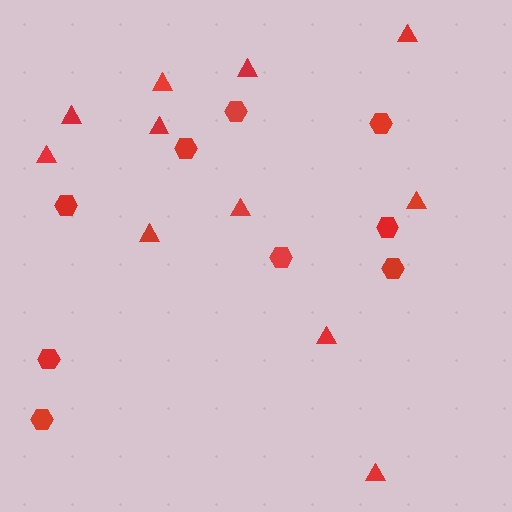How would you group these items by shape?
There are 2 groups: one group of triangles (11) and one group of hexagons (9).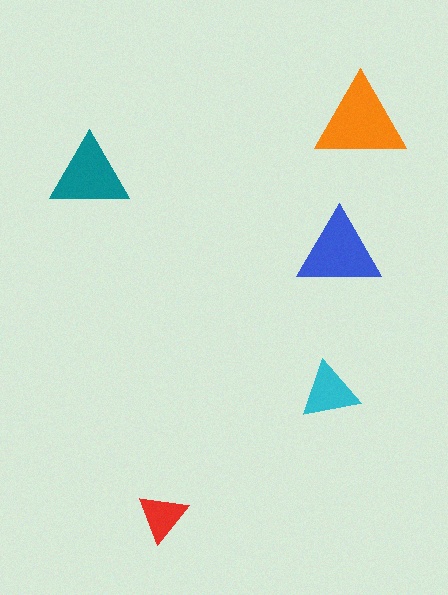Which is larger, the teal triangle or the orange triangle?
The orange one.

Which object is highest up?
The orange triangle is topmost.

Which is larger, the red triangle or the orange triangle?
The orange one.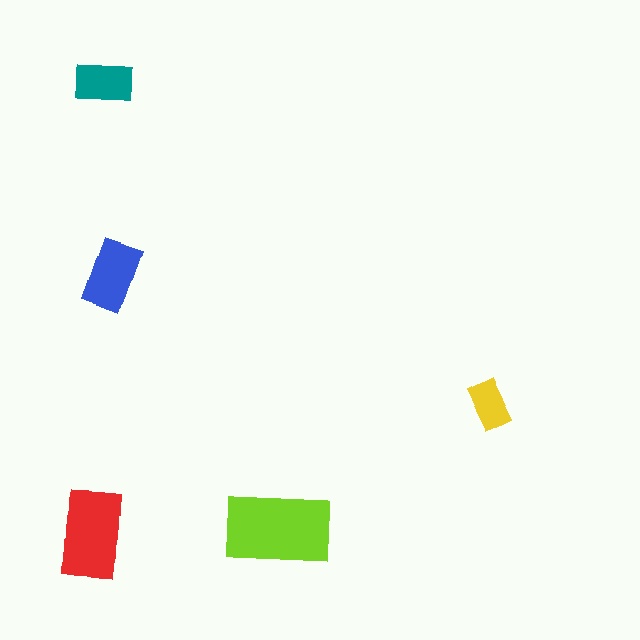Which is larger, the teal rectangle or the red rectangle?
The red one.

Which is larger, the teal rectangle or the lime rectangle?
The lime one.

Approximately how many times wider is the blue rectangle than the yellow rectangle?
About 1.5 times wider.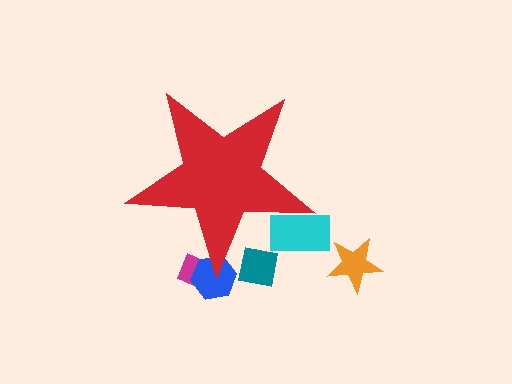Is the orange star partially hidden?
No, the orange star is fully visible.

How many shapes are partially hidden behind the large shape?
4 shapes are partially hidden.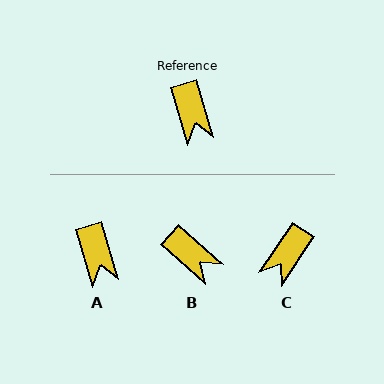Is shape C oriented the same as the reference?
No, it is off by about 50 degrees.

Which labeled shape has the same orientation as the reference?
A.